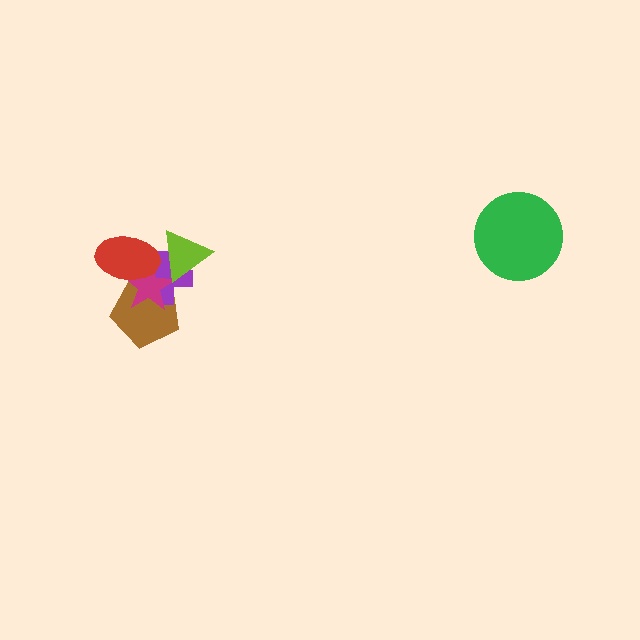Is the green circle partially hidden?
No, no other shape covers it.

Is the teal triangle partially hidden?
Yes, it is partially covered by another shape.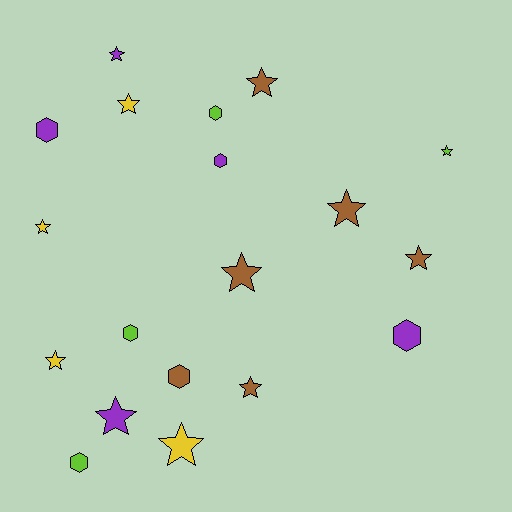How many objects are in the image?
There are 19 objects.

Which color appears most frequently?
Brown, with 6 objects.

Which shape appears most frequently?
Star, with 12 objects.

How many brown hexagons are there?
There is 1 brown hexagon.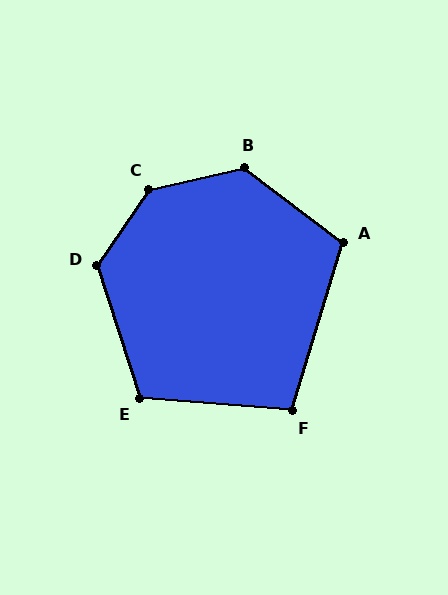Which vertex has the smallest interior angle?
F, at approximately 103 degrees.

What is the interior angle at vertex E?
Approximately 112 degrees (obtuse).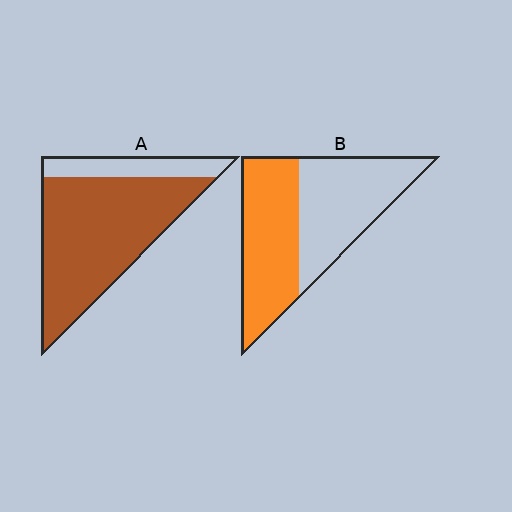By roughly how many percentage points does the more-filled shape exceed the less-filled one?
By roughly 30 percentage points (A over B).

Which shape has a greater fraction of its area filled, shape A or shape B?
Shape A.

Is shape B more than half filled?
Roughly half.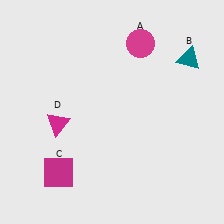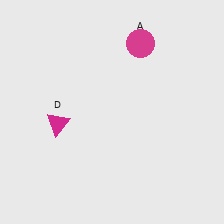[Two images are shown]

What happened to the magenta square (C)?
The magenta square (C) was removed in Image 2. It was in the bottom-left area of Image 1.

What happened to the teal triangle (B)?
The teal triangle (B) was removed in Image 2. It was in the top-right area of Image 1.